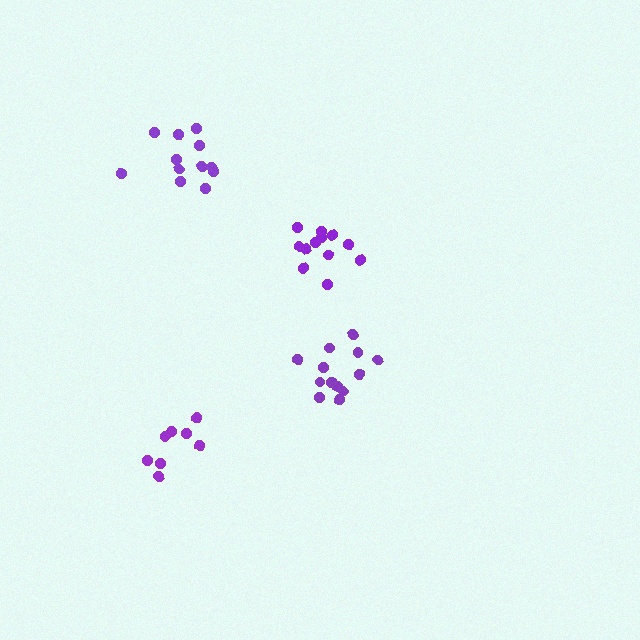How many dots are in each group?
Group 1: 8 dots, Group 2: 12 dots, Group 3: 12 dots, Group 4: 13 dots (45 total).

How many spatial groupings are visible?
There are 4 spatial groupings.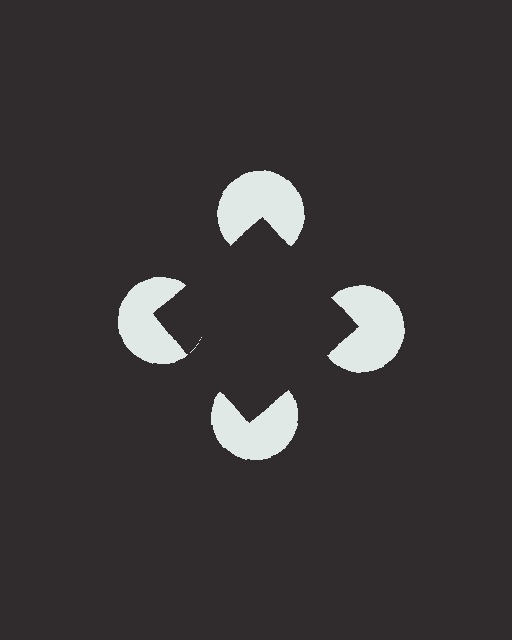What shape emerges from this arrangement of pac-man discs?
An illusory square — its edges are inferred from the aligned wedge cuts in the pac-man discs, not physically drawn.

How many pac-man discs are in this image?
There are 4 — one at each vertex of the illusory square.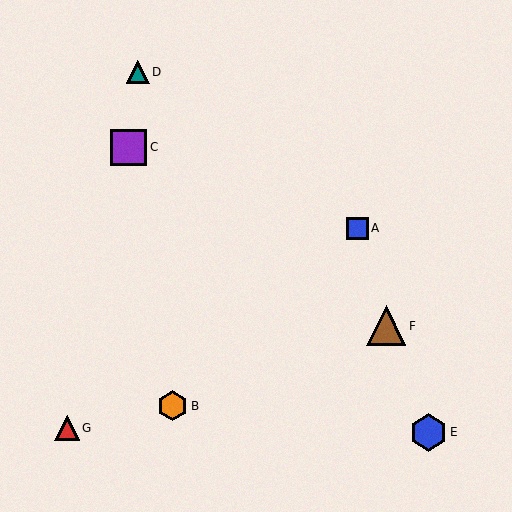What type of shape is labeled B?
Shape B is an orange hexagon.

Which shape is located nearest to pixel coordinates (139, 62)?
The teal triangle (labeled D) at (138, 72) is nearest to that location.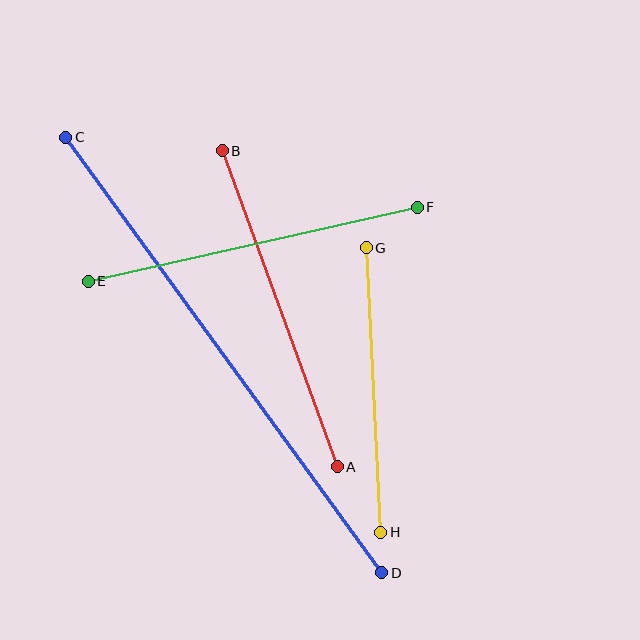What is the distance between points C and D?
The distance is approximately 538 pixels.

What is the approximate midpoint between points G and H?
The midpoint is at approximately (374, 390) pixels.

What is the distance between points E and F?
The distance is approximately 337 pixels.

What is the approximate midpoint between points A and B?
The midpoint is at approximately (280, 309) pixels.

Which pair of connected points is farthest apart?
Points C and D are farthest apart.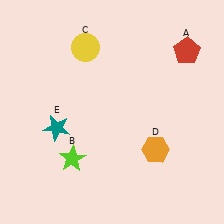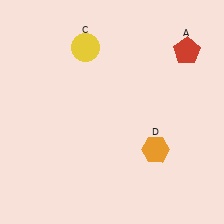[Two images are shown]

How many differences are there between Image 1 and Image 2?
There are 2 differences between the two images.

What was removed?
The teal star (E), the lime star (B) were removed in Image 2.